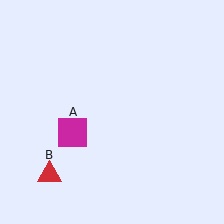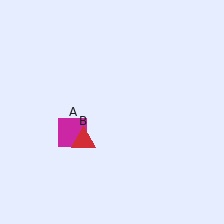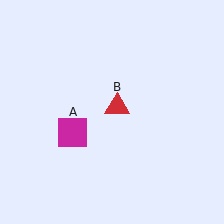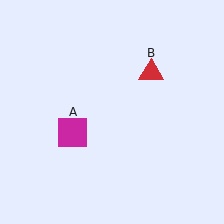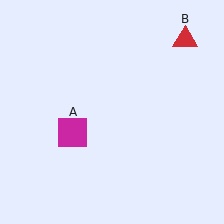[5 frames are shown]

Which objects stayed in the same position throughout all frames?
Magenta square (object A) remained stationary.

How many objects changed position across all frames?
1 object changed position: red triangle (object B).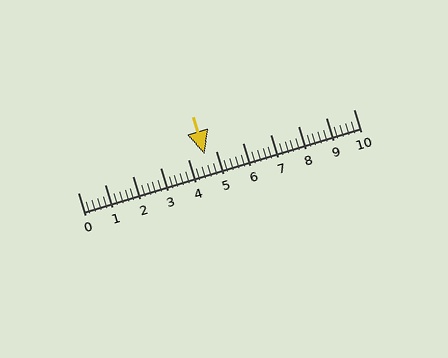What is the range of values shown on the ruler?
The ruler shows values from 0 to 10.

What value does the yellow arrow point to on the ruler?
The yellow arrow points to approximately 4.6.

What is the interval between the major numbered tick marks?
The major tick marks are spaced 1 units apart.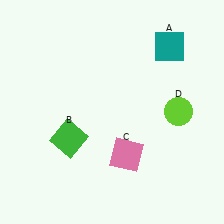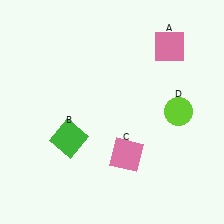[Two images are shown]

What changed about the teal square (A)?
In Image 1, A is teal. In Image 2, it changed to pink.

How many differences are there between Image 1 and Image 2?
There is 1 difference between the two images.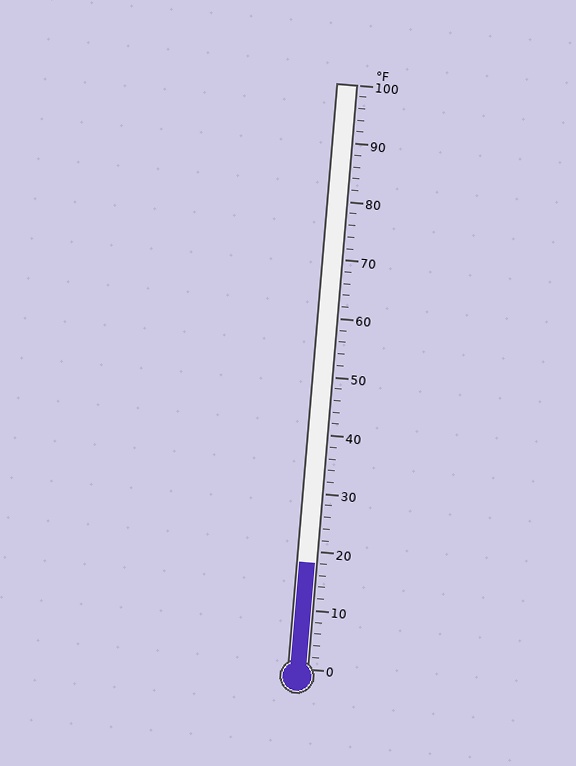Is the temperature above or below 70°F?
The temperature is below 70°F.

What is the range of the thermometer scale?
The thermometer scale ranges from 0°F to 100°F.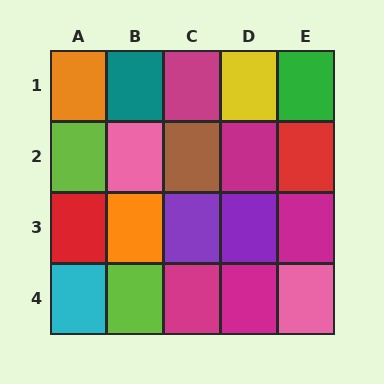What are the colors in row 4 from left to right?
Cyan, lime, magenta, magenta, pink.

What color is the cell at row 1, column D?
Yellow.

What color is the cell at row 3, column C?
Purple.